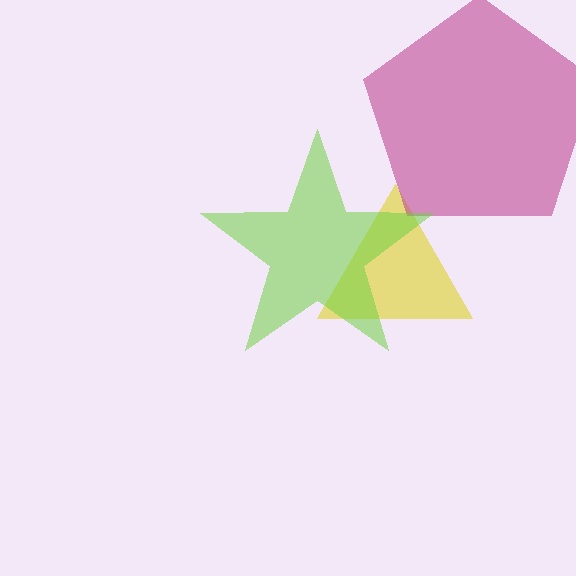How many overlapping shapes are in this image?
There are 3 overlapping shapes in the image.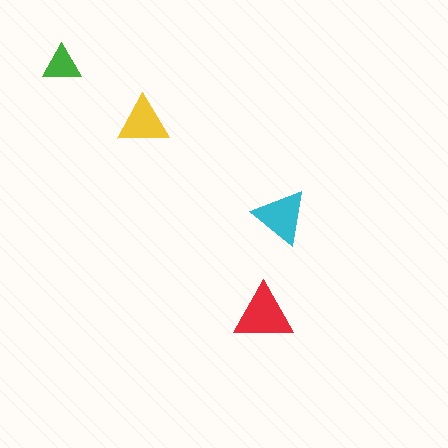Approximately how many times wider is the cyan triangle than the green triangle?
About 1.5 times wider.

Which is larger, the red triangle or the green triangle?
The red one.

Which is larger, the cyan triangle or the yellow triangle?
The cyan one.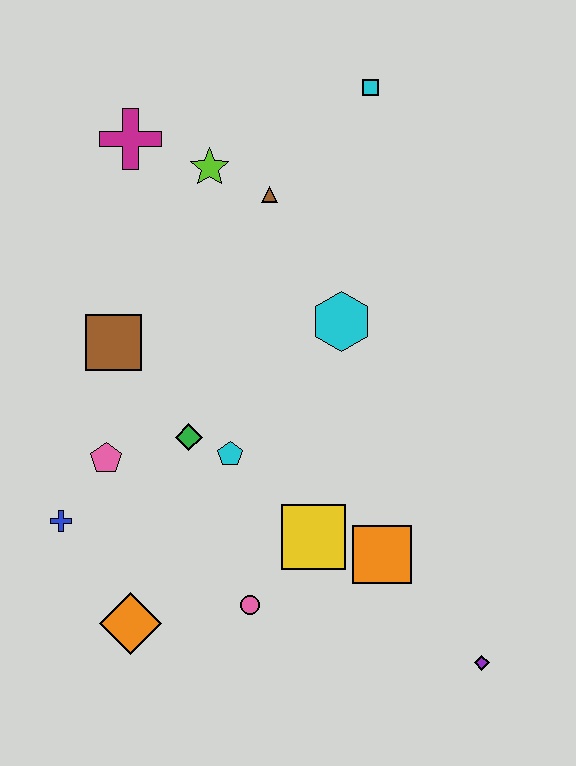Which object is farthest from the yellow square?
The cyan square is farthest from the yellow square.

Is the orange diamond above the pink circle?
No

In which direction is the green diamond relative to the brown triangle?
The green diamond is below the brown triangle.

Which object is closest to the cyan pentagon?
The green diamond is closest to the cyan pentagon.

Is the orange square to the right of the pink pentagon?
Yes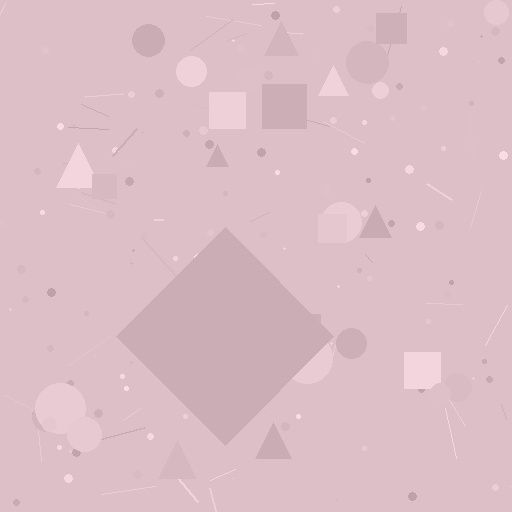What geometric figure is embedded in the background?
A diamond is embedded in the background.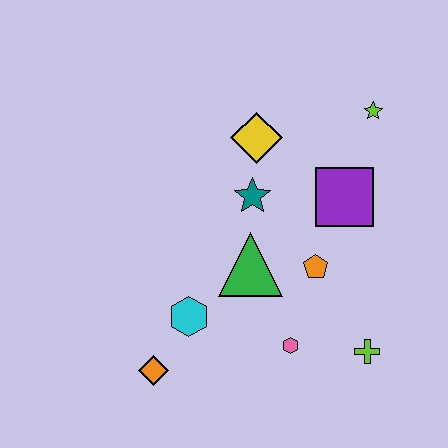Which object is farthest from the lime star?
The orange diamond is farthest from the lime star.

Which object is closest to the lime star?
The purple square is closest to the lime star.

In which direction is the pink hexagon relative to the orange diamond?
The pink hexagon is to the right of the orange diamond.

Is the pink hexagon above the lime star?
No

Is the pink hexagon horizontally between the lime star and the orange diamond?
Yes